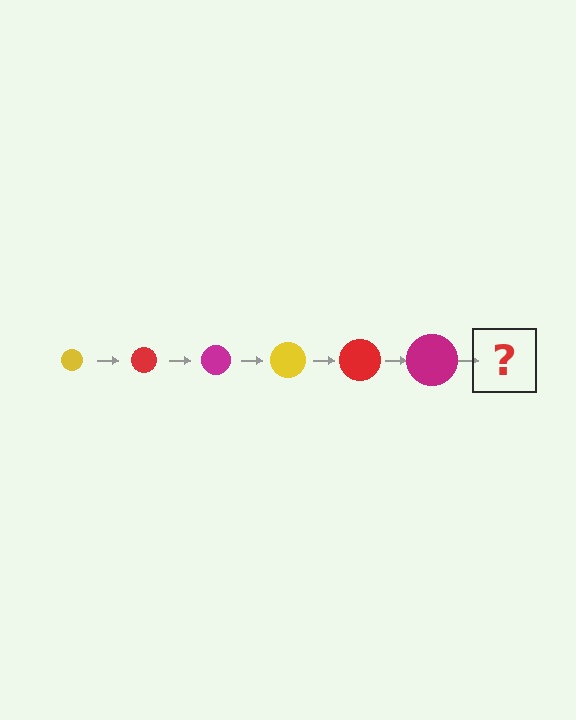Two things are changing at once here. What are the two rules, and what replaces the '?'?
The two rules are that the circle grows larger each step and the color cycles through yellow, red, and magenta. The '?' should be a yellow circle, larger than the previous one.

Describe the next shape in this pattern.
It should be a yellow circle, larger than the previous one.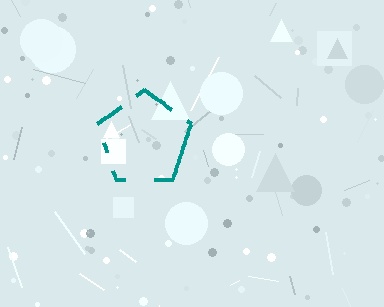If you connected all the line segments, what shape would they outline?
They would outline a pentagon.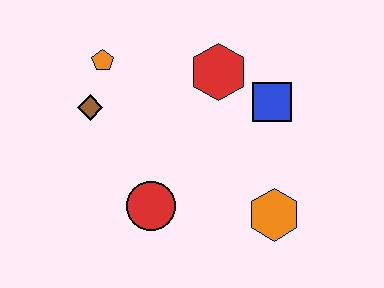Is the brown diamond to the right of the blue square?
No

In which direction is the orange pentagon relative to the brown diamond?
The orange pentagon is above the brown diamond.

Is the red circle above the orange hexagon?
Yes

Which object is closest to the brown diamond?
The orange pentagon is closest to the brown diamond.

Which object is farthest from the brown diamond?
The orange hexagon is farthest from the brown diamond.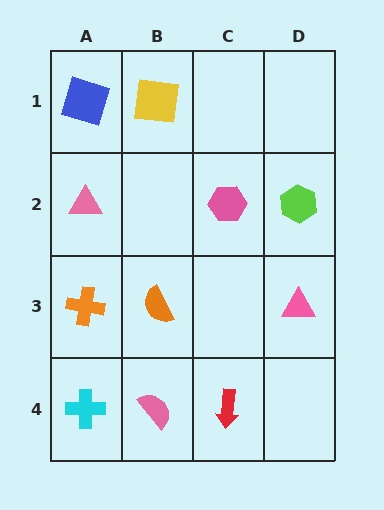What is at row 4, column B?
A pink semicircle.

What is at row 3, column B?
An orange semicircle.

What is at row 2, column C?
A pink hexagon.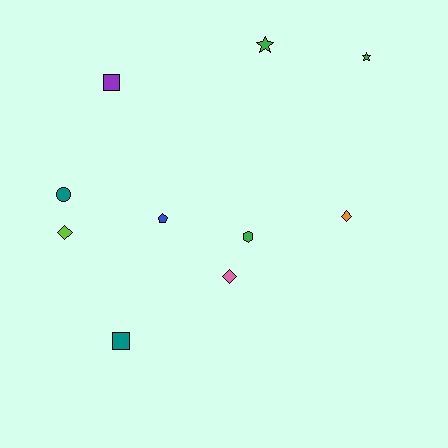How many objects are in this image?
There are 10 objects.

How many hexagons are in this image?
There is 1 hexagon.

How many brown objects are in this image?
There are no brown objects.